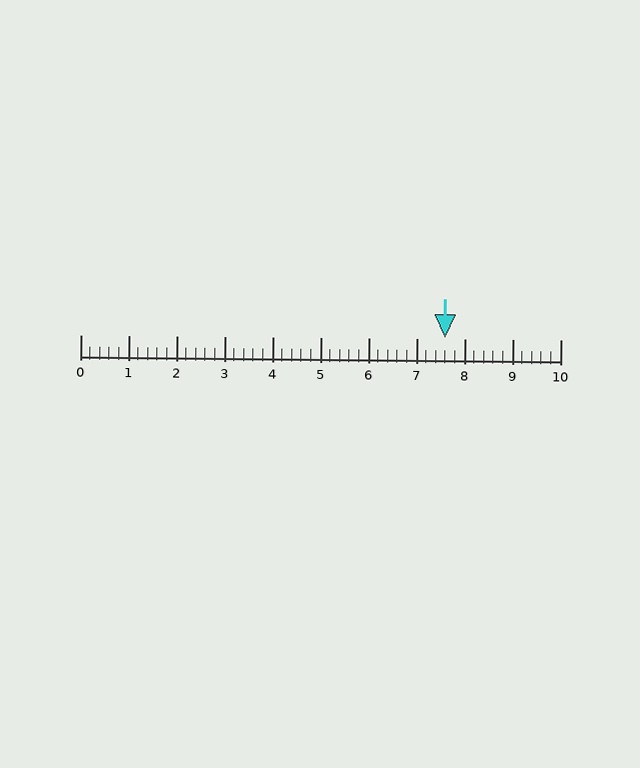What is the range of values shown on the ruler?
The ruler shows values from 0 to 10.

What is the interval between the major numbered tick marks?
The major tick marks are spaced 1 units apart.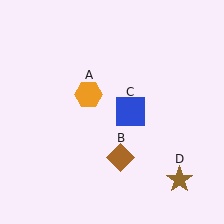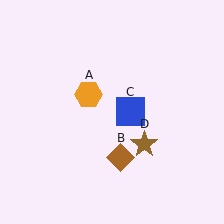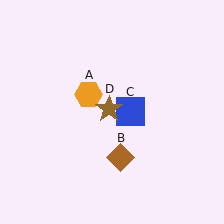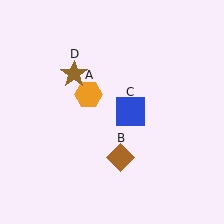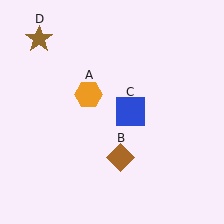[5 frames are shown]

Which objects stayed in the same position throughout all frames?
Orange hexagon (object A) and brown diamond (object B) and blue square (object C) remained stationary.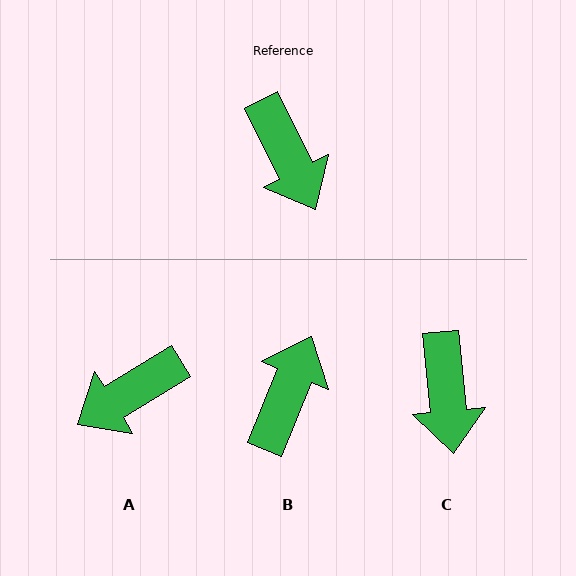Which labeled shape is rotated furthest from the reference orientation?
B, about 131 degrees away.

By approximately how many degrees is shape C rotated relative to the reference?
Approximately 20 degrees clockwise.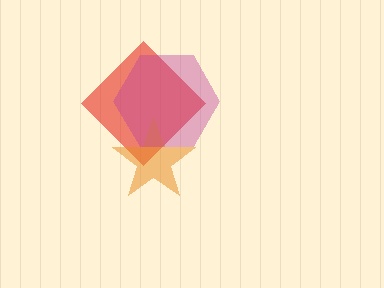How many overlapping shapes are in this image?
There are 3 overlapping shapes in the image.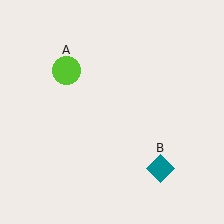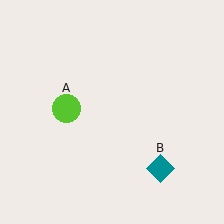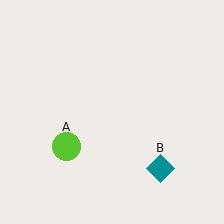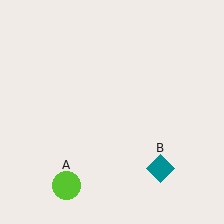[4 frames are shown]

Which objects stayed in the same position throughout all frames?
Teal diamond (object B) remained stationary.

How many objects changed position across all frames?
1 object changed position: lime circle (object A).